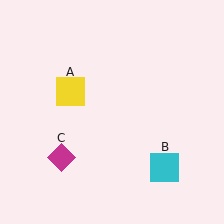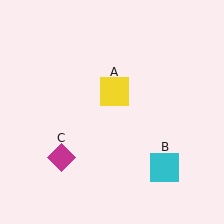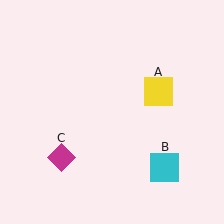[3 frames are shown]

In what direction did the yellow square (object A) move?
The yellow square (object A) moved right.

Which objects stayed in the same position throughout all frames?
Cyan square (object B) and magenta diamond (object C) remained stationary.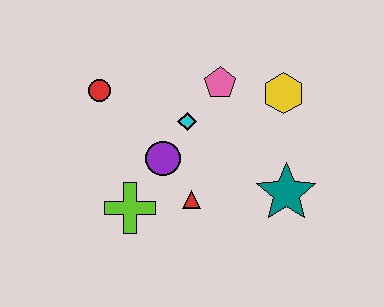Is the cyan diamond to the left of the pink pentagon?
Yes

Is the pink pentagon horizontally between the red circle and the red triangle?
No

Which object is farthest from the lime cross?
The yellow hexagon is farthest from the lime cross.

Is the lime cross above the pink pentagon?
No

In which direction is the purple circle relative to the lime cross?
The purple circle is above the lime cross.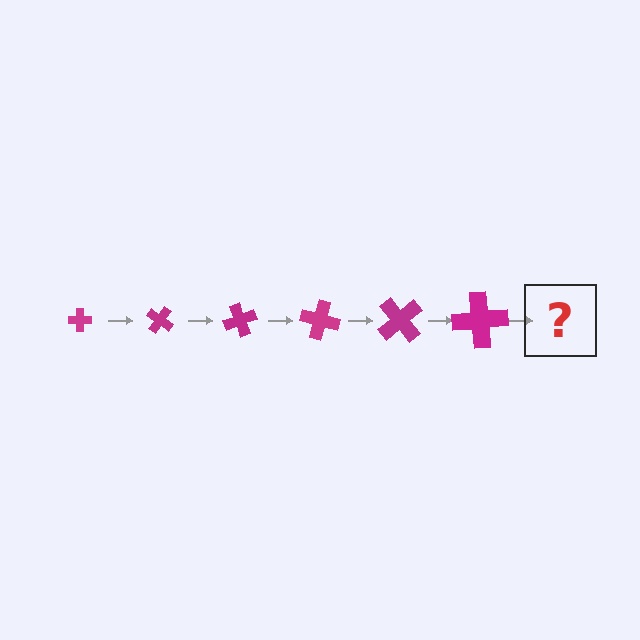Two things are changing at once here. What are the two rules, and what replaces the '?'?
The two rules are that the cross grows larger each step and it rotates 35 degrees each step. The '?' should be a cross, larger than the previous one and rotated 210 degrees from the start.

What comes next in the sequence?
The next element should be a cross, larger than the previous one and rotated 210 degrees from the start.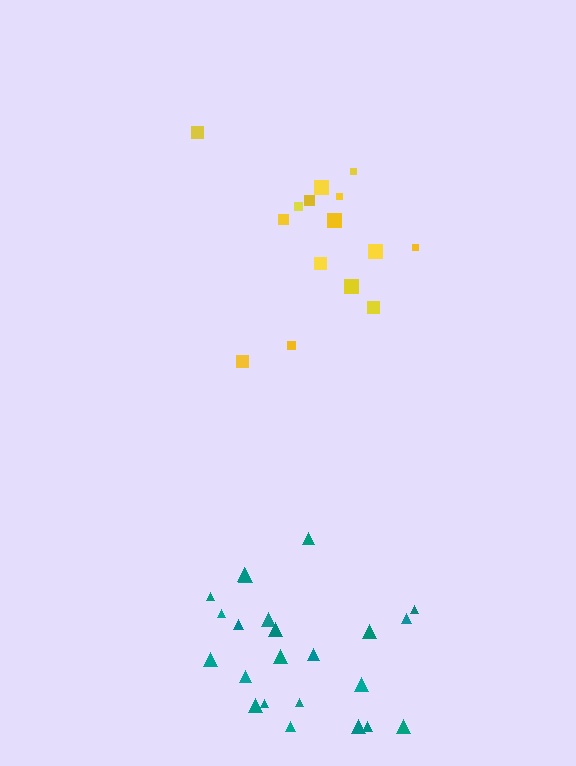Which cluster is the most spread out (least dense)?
Yellow.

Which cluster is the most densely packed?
Teal.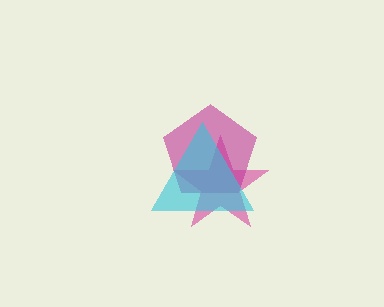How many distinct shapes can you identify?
There are 3 distinct shapes: a pink star, a magenta pentagon, a cyan triangle.